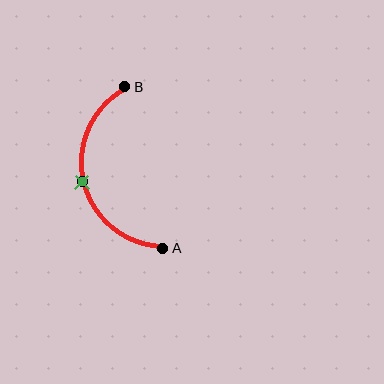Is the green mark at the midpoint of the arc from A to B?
Yes. The green mark lies on the arc at equal arc-length from both A and B — it is the arc midpoint.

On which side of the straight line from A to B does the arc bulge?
The arc bulges to the left of the straight line connecting A and B.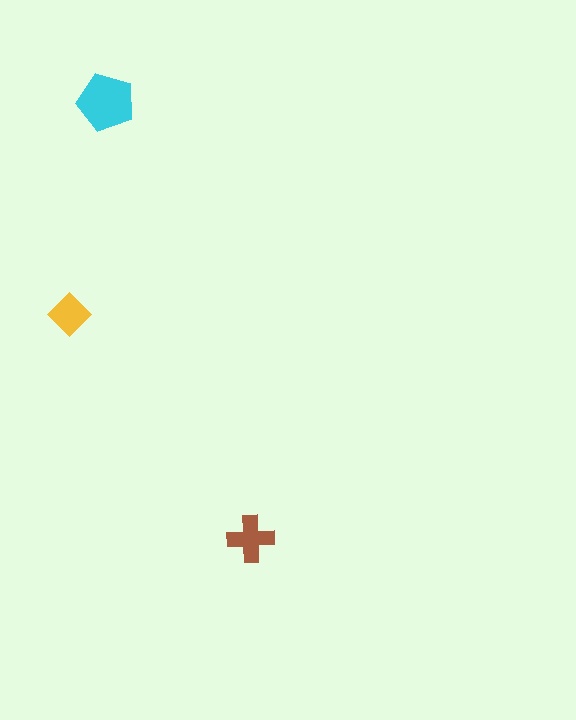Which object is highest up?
The cyan pentagon is topmost.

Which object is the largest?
The cyan pentagon.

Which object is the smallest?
The yellow diamond.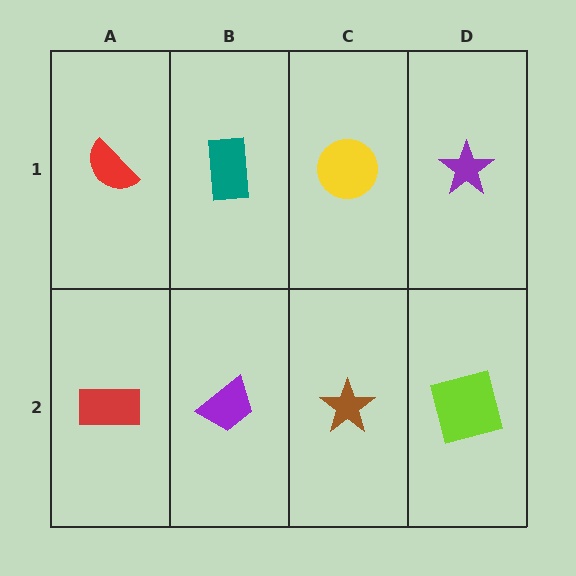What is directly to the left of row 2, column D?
A brown star.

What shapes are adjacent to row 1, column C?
A brown star (row 2, column C), a teal rectangle (row 1, column B), a purple star (row 1, column D).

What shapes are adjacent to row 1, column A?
A red rectangle (row 2, column A), a teal rectangle (row 1, column B).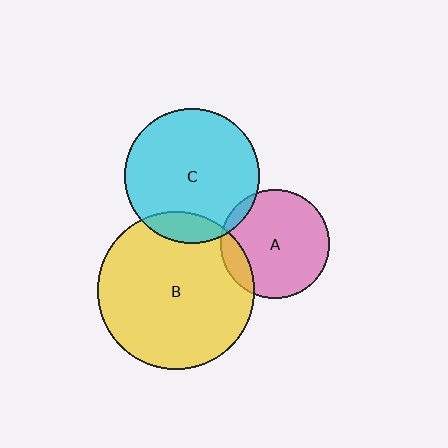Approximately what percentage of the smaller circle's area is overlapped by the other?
Approximately 5%.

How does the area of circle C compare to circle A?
Approximately 1.5 times.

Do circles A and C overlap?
Yes.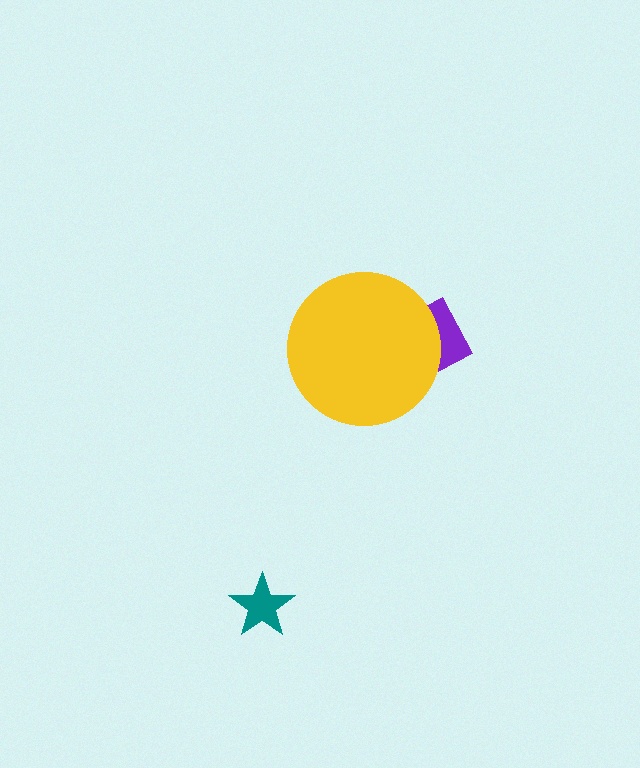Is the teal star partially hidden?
No, the teal star is fully visible.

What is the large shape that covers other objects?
A yellow circle.